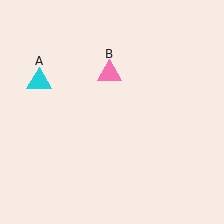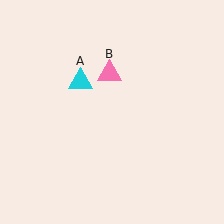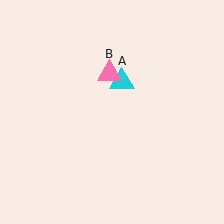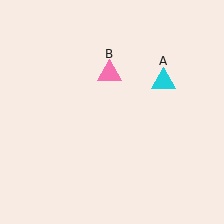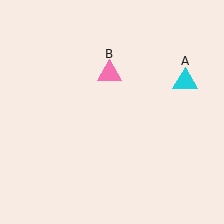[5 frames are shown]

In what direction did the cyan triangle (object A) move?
The cyan triangle (object A) moved right.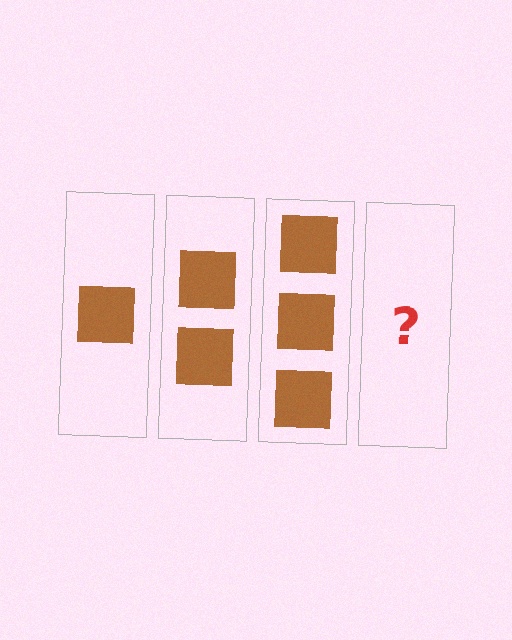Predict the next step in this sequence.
The next step is 4 squares.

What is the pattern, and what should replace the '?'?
The pattern is that each step adds one more square. The '?' should be 4 squares.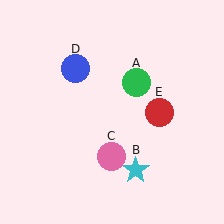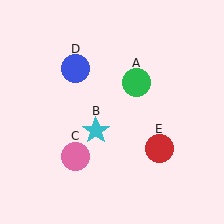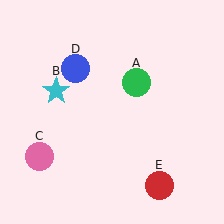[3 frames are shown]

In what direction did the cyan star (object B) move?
The cyan star (object B) moved up and to the left.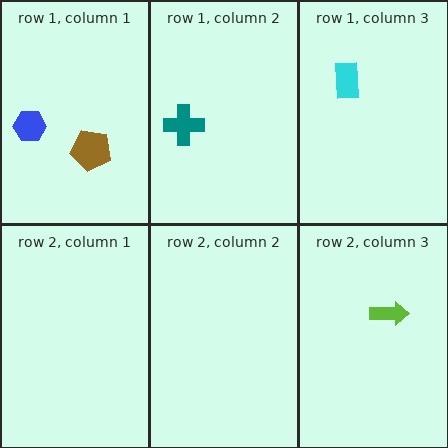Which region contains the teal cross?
The row 1, column 2 region.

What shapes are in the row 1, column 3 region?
The cyan rectangle.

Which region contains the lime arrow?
The row 2, column 3 region.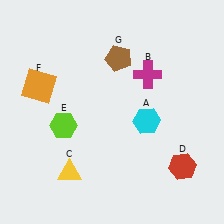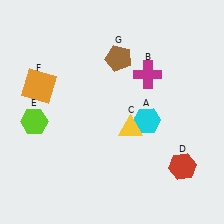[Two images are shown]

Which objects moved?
The objects that moved are: the yellow triangle (C), the lime hexagon (E).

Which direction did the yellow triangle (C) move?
The yellow triangle (C) moved right.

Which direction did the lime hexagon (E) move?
The lime hexagon (E) moved left.